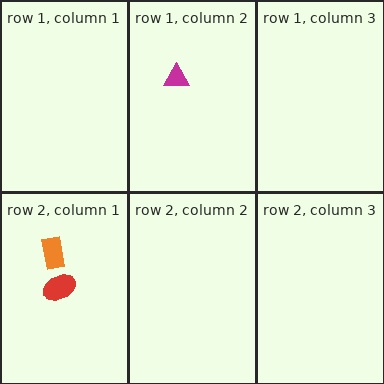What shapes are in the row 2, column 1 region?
The orange rectangle, the red ellipse.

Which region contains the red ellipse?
The row 2, column 1 region.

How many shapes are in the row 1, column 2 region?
1.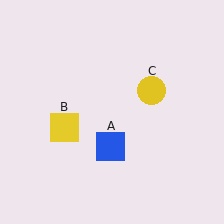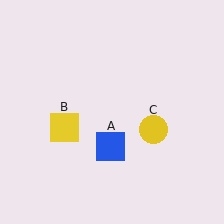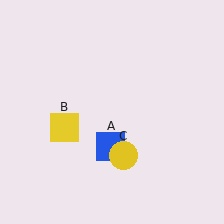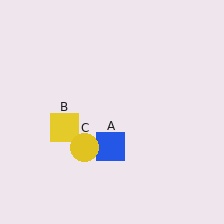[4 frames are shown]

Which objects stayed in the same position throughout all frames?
Blue square (object A) and yellow square (object B) remained stationary.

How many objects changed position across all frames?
1 object changed position: yellow circle (object C).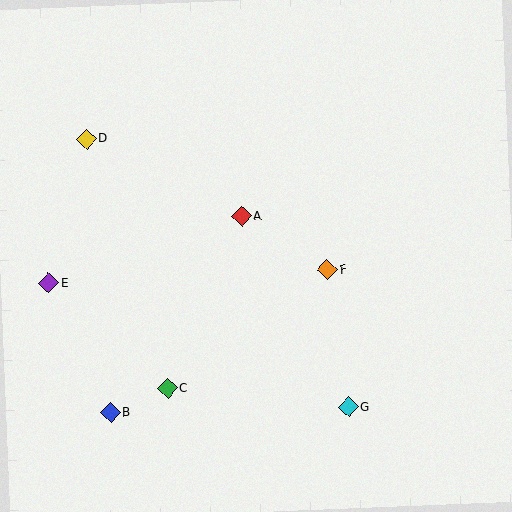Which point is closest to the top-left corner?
Point D is closest to the top-left corner.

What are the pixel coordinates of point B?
Point B is at (110, 413).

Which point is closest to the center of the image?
Point A at (242, 216) is closest to the center.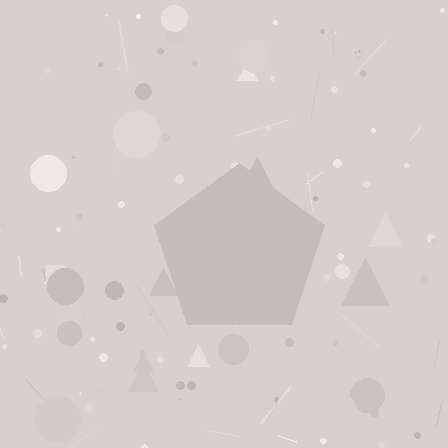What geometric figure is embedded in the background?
A pentagon is embedded in the background.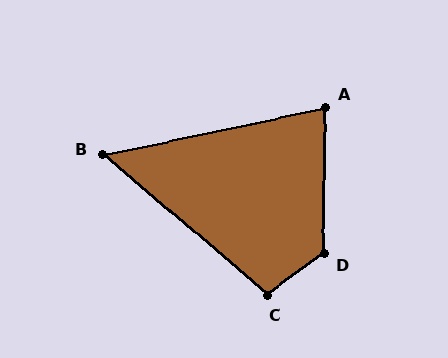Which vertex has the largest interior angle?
D, at approximately 128 degrees.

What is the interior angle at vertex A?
Approximately 77 degrees (acute).